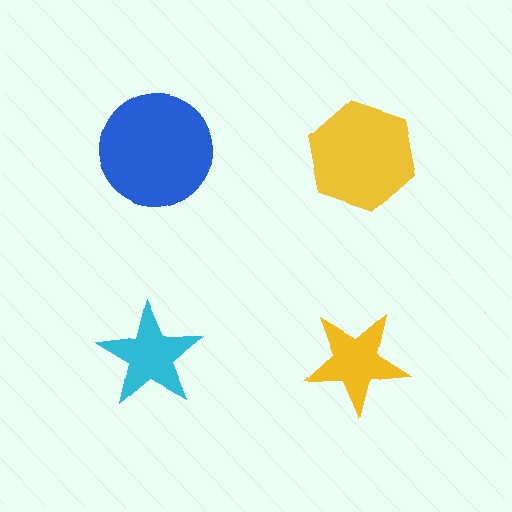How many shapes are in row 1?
2 shapes.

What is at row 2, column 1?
A cyan star.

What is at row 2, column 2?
A yellow star.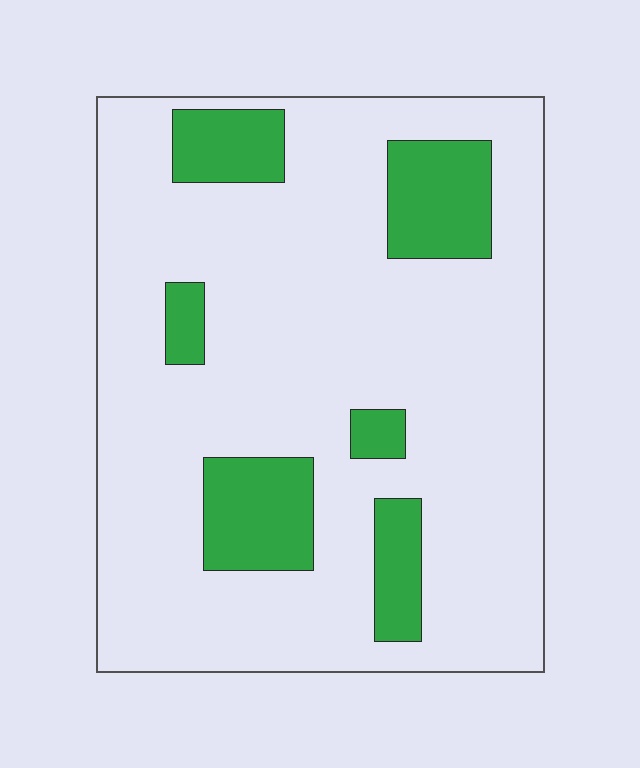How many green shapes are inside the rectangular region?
6.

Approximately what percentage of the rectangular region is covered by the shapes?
Approximately 20%.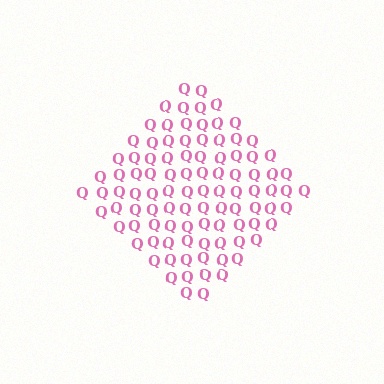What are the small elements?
The small elements are letter Q's.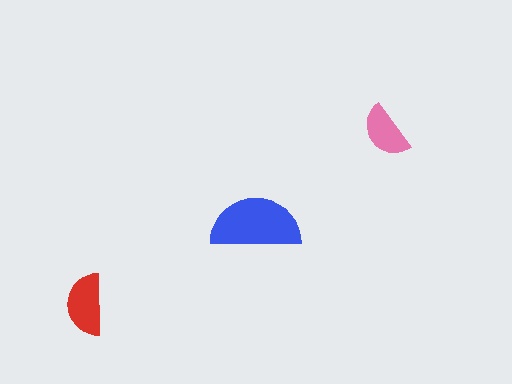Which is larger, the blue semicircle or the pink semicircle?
The blue one.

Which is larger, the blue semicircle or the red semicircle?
The blue one.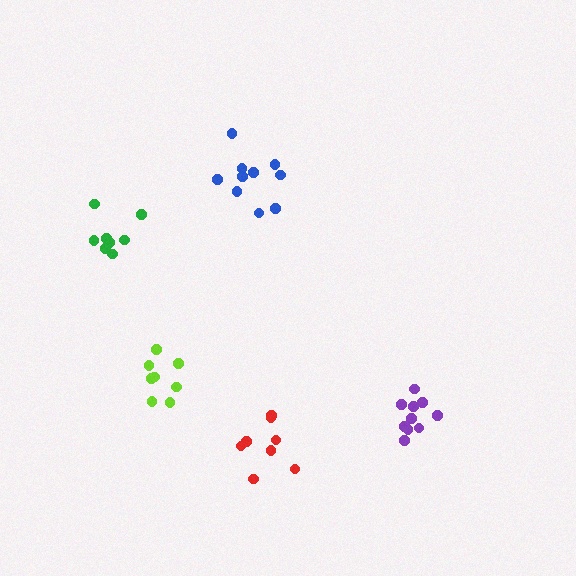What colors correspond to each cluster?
The clusters are colored: purple, red, blue, lime, green.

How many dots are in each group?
Group 1: 10 dots, Group 2: 9 dots, Group 3: 10 dots, Group 4: 8 dots, Group 5: 8 dots (45 total).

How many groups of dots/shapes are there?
There are 5 groups.